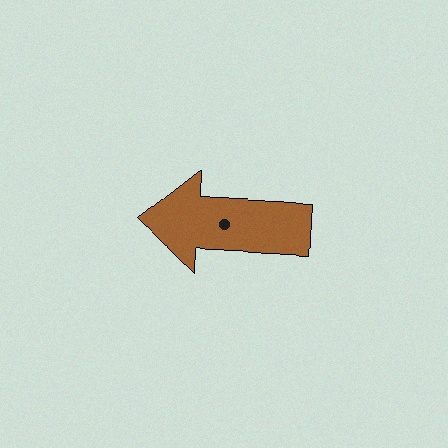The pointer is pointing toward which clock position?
Roughly 9 o'clock.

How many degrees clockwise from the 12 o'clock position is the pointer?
Approximately 273 degrees.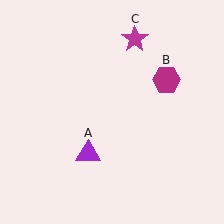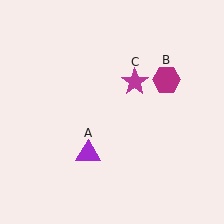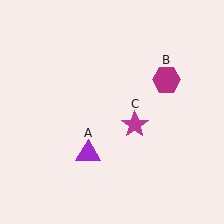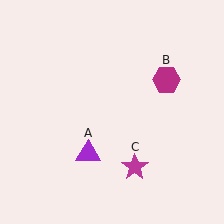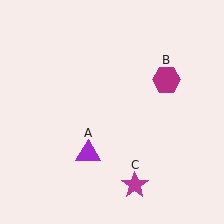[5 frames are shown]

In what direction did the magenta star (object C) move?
The magenta star (object C) moved down.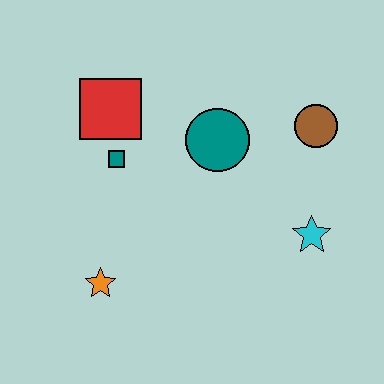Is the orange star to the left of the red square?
Yes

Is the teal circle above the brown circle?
No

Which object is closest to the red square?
The teal square is closest to the red square.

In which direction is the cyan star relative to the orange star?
The cyan star is to the right of the orange star.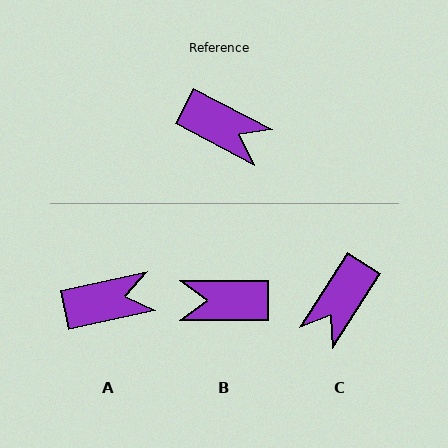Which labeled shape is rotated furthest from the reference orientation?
B, about 152 degrees away.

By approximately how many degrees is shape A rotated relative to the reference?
Approximately 40 degrees counter-clockwise.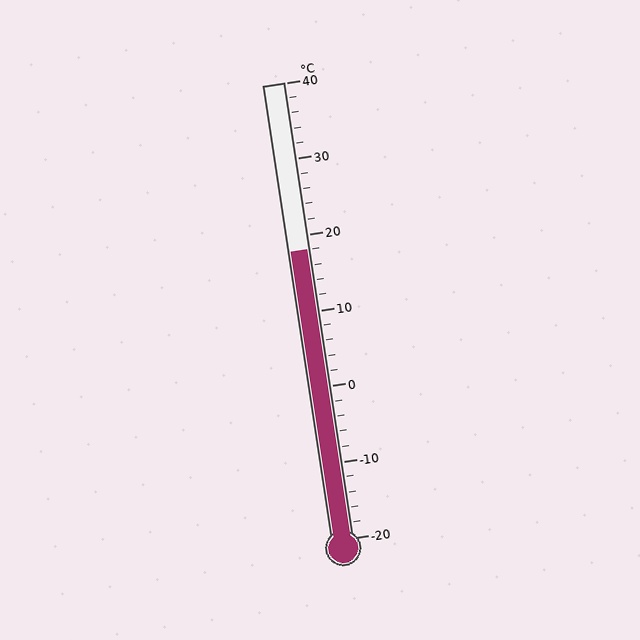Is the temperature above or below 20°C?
The temperature is below 20°C.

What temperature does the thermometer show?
The thermometer shows approximately 18°C.